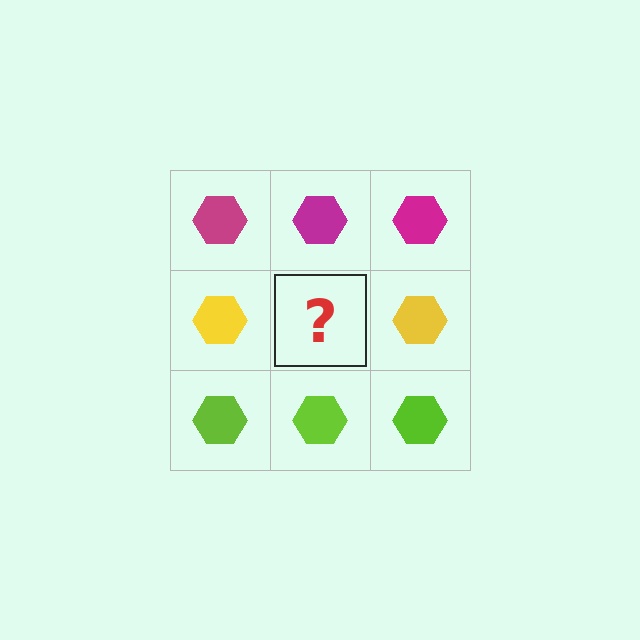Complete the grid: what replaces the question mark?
The question mark should be replaced with a yellow hexagon.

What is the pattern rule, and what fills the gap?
The rule is that each row has a consistent color. The gap should be filled with a yellow hexagon.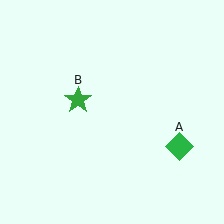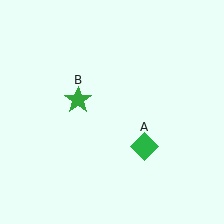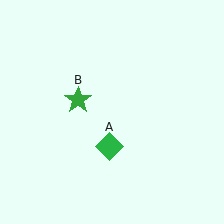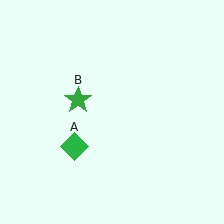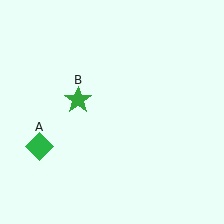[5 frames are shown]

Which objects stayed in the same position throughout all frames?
Green star (object B) remained stationary.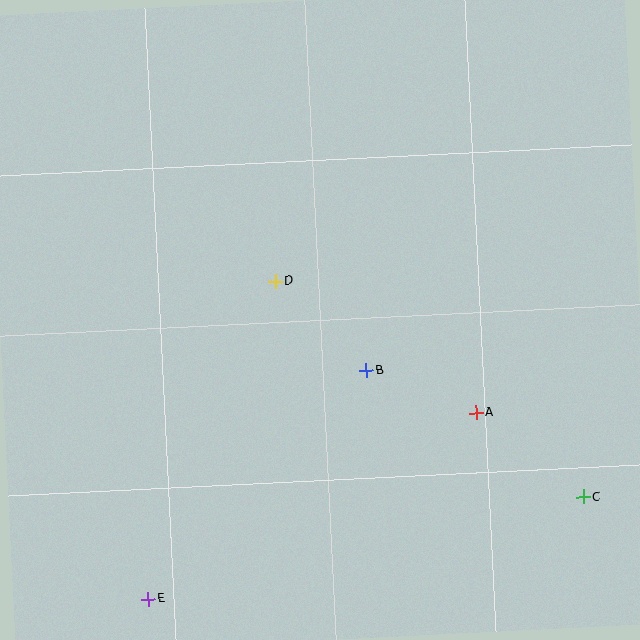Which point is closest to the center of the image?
Point D at (275, 281) is closest to the center.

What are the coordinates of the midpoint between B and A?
The midpoint between B and A is at (421, 392).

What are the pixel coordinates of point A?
Point A is at (476, 413).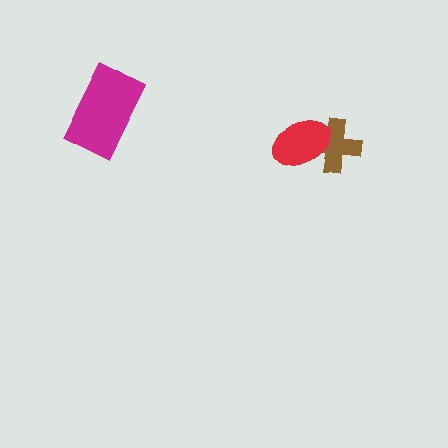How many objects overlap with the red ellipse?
1 object overlaps with the red ellipse.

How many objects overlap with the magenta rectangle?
0 objects overlap with the magenta rectangle.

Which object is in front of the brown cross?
The red ellipse is in front of the brown cross.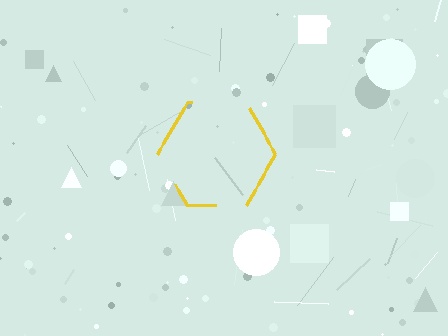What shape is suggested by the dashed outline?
The dashed outline suggests a hexagon.